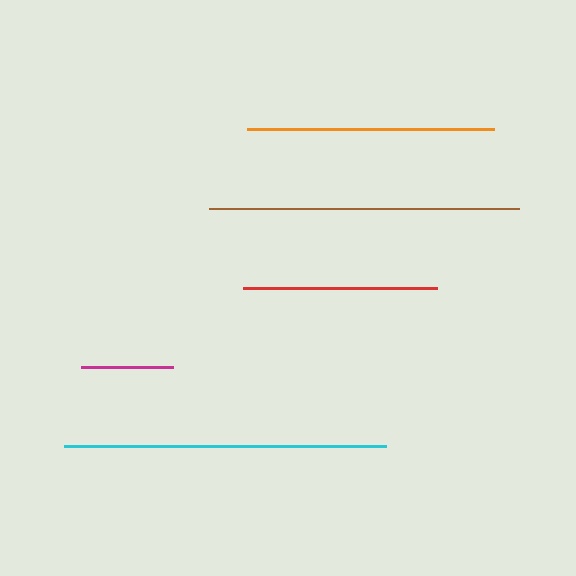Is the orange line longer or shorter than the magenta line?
The orange line is longer than the magenta line.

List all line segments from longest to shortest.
From longest to shortest: cyan, brown, orange, red, magenta.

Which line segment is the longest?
The cyan line is the longest at approximately 323 pixels.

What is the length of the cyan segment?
The cyan segment is approximately 323 pixels long.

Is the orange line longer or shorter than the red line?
The orange line is longer than the red line.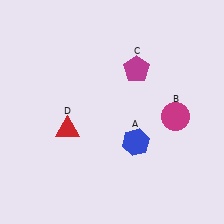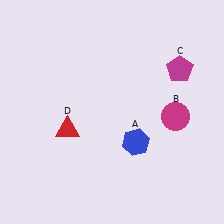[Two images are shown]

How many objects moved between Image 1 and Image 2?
1 object moved between the two images.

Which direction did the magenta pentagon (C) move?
The magenta pentagon (C) moved right.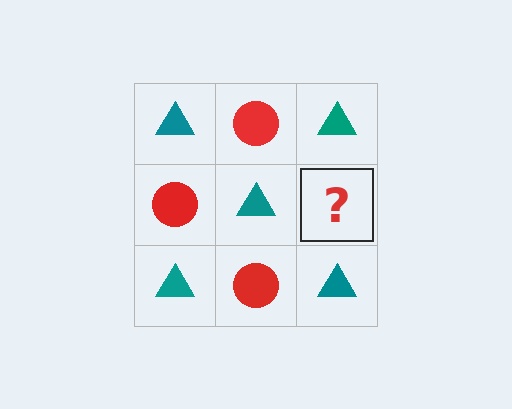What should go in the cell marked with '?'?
The missing cell should contain a red circle.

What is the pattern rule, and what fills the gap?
The rule is that it alternates teal triangle and red circle in a checkerboard pattern. The gap should be filled with a red circle.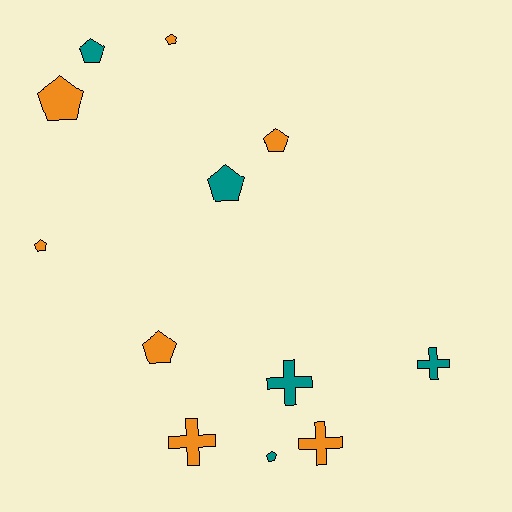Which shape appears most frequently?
Pentagon, with 8 objects.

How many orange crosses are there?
There are 2 orange crosses.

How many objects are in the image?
There are 12 objects.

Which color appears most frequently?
Orange, with 7 objects.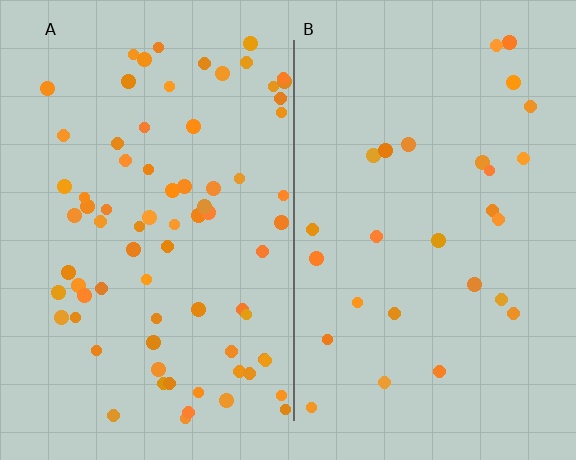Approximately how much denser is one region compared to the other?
Approximately 2.7× — region A over region B.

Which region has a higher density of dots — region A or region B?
A (the left).